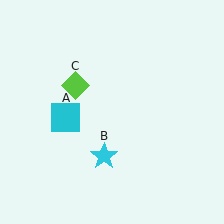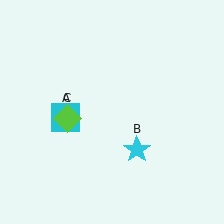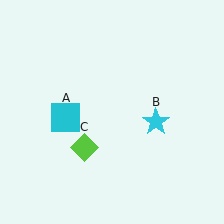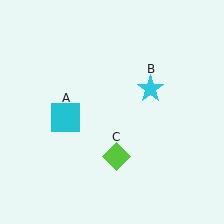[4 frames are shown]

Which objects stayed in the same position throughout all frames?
Cyan square (object A) remained stationary.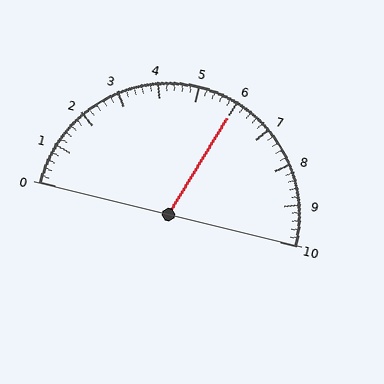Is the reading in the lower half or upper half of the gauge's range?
The reading is in the upper half of the range (0 to 10).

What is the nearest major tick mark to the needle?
The nearest major tick mark is 6.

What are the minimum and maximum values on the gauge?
The gauge ranges from 0 to 10.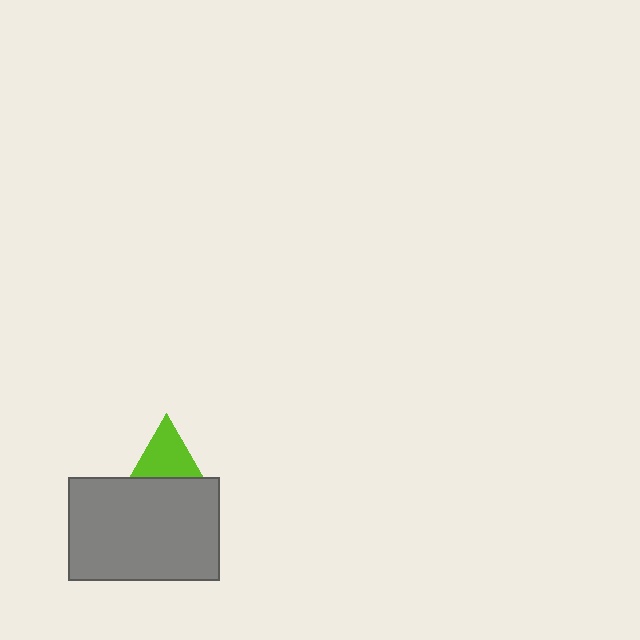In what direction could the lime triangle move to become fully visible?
The lime triangle could move up. That would shift it out from behind the gray rectangle entirely.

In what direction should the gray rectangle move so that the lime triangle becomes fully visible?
The gray rectangle should move down. That is the shortest direction to clear the overlap and leave the lime triangle fully visible.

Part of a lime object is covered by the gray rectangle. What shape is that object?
It is a triangle.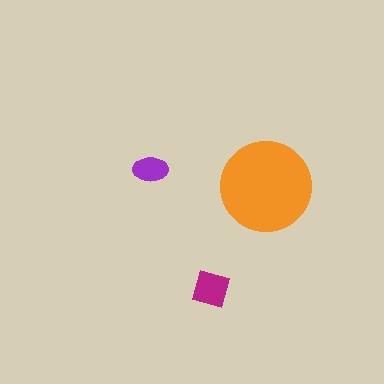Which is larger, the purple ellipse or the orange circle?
The orange circle.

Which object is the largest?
The orange circle.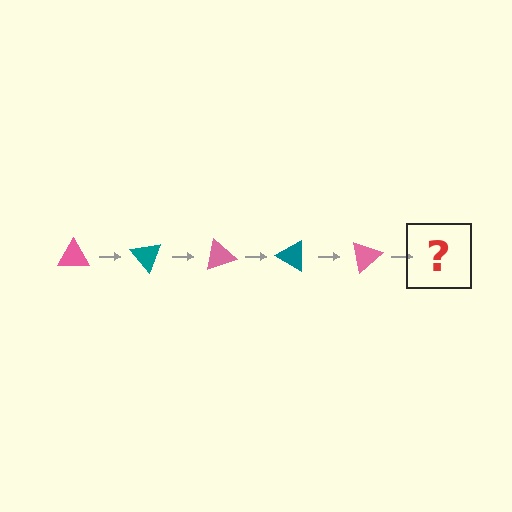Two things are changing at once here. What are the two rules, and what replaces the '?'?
The two rules are that it rotates 50 degrees each step and the color cycles through pink and teal. The '?' should be a teal triangle, rotated 250 degrees from the start.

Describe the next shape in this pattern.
It should be a teal triangle, rotated 250 degrees from the start.